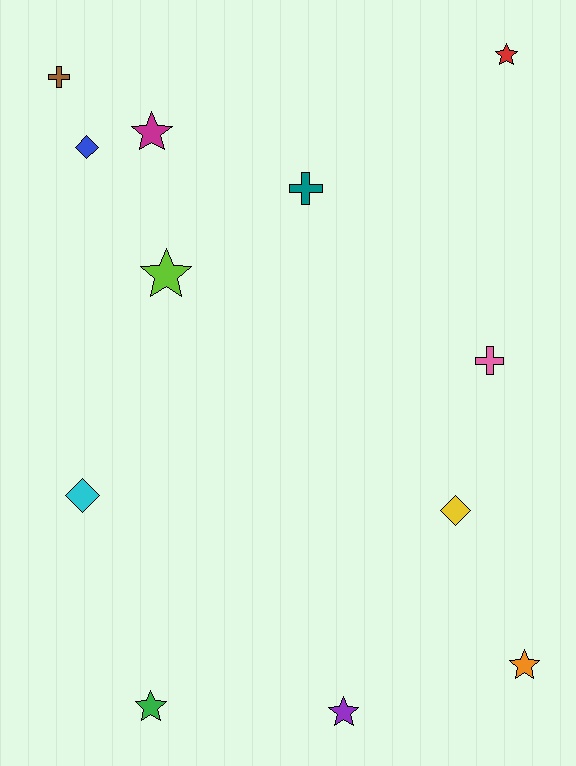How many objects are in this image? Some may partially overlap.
There are 12 objects.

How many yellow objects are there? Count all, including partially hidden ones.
There is 1 yellow object.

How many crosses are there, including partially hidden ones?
There are 3 crosses.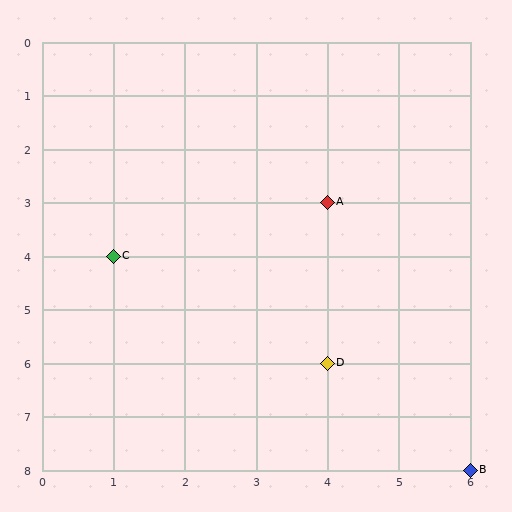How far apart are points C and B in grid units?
Points C and B are 5 columns and 4 rows apart (about 6.4 grid units diagonally).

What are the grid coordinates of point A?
Point A is at grid coordinates (4, 3).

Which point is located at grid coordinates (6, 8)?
Point B is at (6, 8).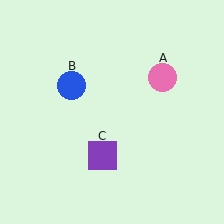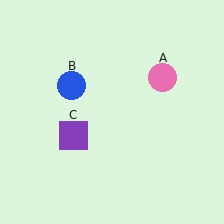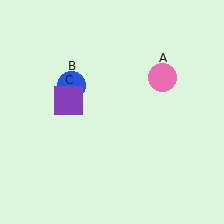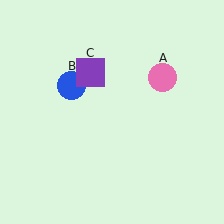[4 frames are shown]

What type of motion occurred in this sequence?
The purple square (object C) rotated clockwise around the center of the scene.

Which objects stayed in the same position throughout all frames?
Pink circle (object A) and blue circle (object B) remained stationary.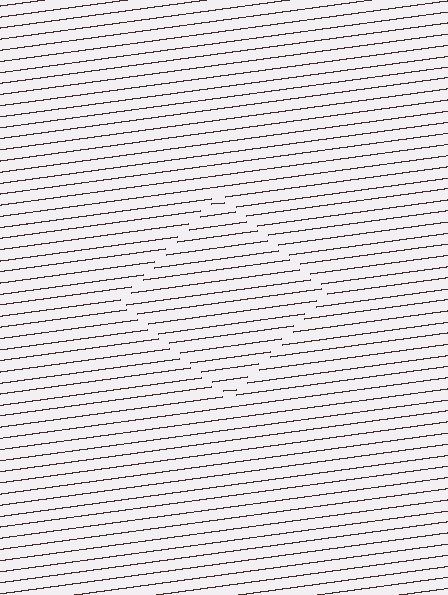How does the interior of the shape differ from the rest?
The interior of the shape contains the same grating, shifted by half a period — the contour is defined by the phase discontinuity where line-ends from the inner and outer gratings abut.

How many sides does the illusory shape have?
4 sides — the line-ends trace a square.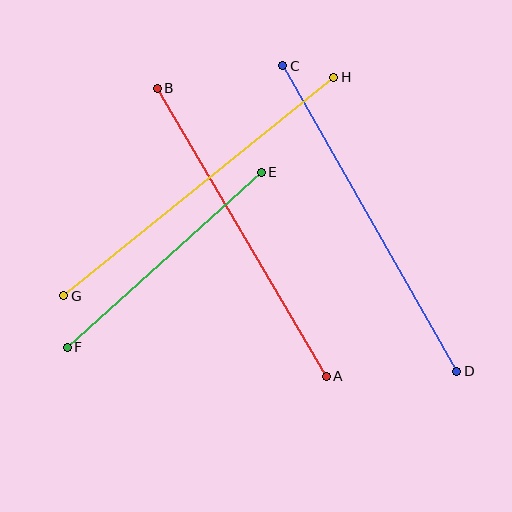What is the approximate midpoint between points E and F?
The midpoint is at approximately (164, 260) pixels.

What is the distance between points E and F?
The distance is approximately 261 pixels.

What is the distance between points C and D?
The distance is approximately 352 pixels.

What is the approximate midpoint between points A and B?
The midpoint is at approximately (242, 232) pixels.